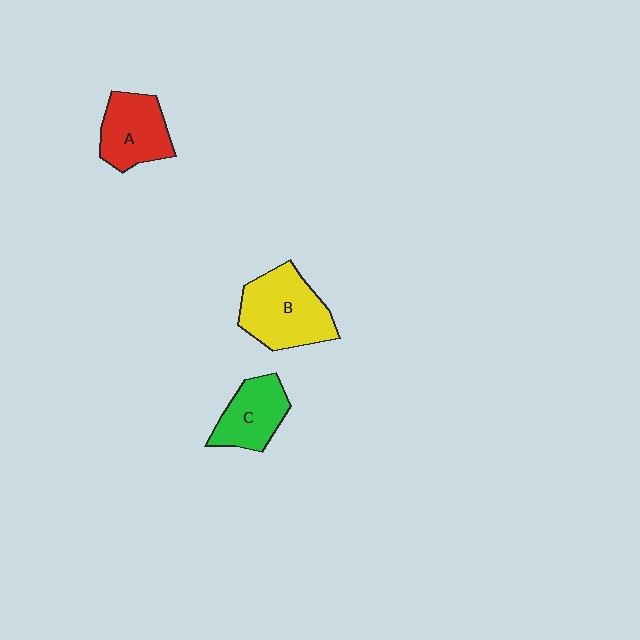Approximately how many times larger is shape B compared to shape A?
Approximately 1.3 times.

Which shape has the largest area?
Shape B (yellow).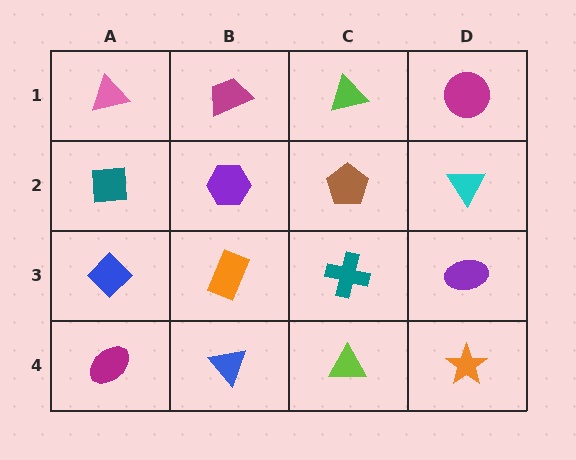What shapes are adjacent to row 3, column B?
A purple hexagon (row 2, column B), a blue triangle (row 4, column B), a blue diamond (row 3, column A), a teal cross (row 3, column C).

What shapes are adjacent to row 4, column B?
An orange rectangle (row 3, column B), a magenta ellipse (row 4, column A), a lime triangle (row 4, column C).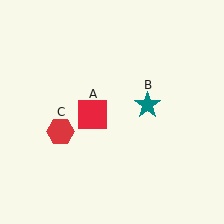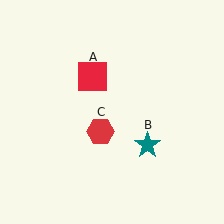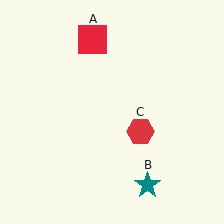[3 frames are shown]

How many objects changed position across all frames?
3 objects changed position: red square (object A), teal star (object B), red hexagon (object C).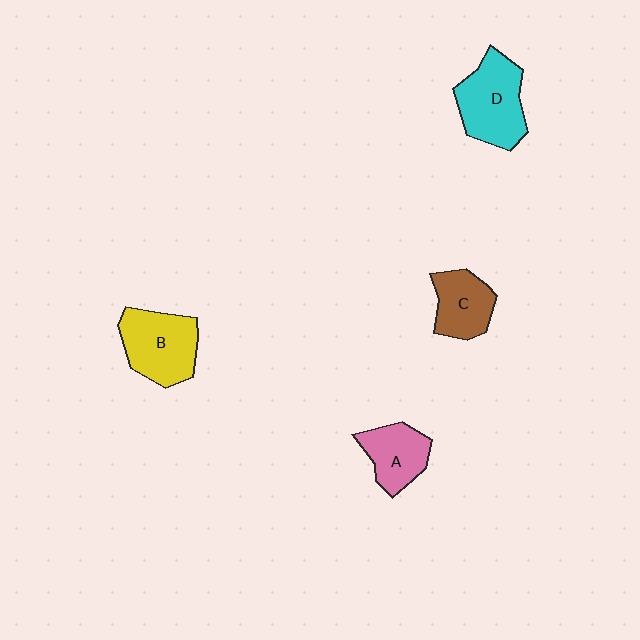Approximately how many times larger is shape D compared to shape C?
Approximately 1.5 times.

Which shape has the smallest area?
Shape C (brown).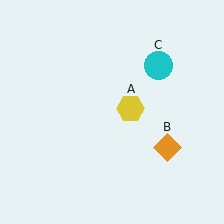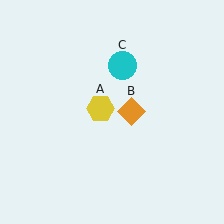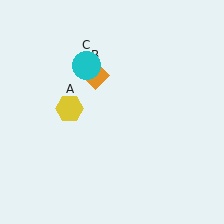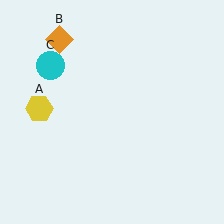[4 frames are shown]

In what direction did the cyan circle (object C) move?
The cyan circle (object C) moved left.